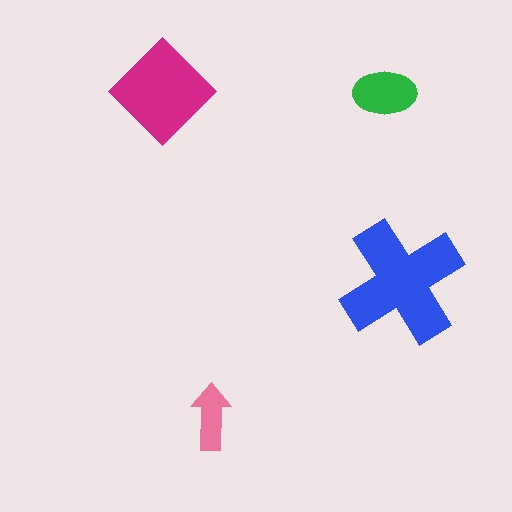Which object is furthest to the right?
The blue cross is rightmost.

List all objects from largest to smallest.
The blue cross, the magenta diamond, the green ellipse, the pink arrow.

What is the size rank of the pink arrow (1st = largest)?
4th.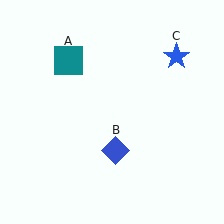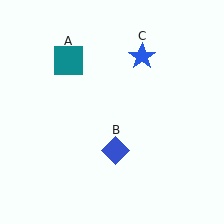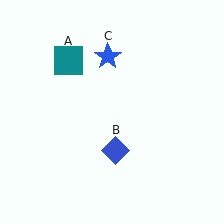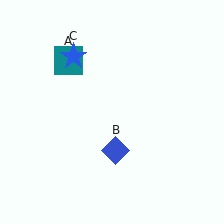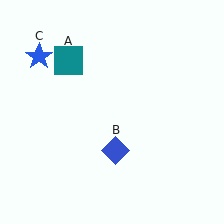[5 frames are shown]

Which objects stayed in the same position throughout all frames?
Teal square (object A) and blue diamond (object B) remained stationary.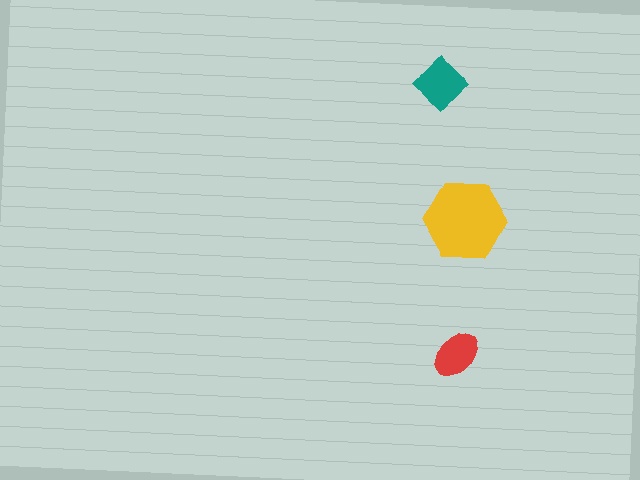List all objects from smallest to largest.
The red ellipse, the teal diamond, the yellow hexagon.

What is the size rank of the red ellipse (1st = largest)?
3rd.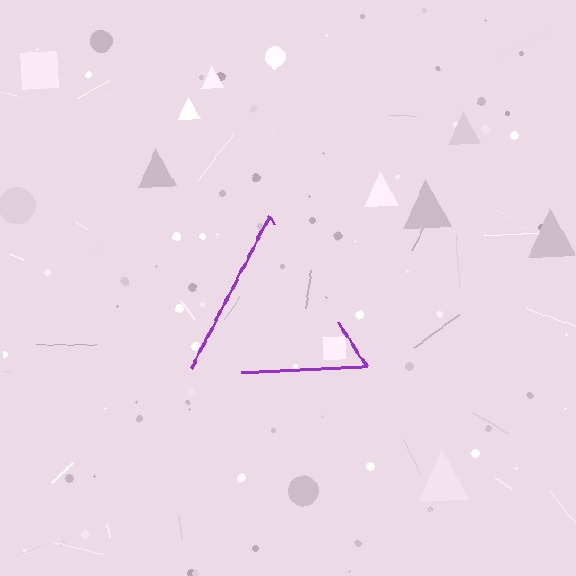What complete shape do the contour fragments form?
The contour fragments form a triangle.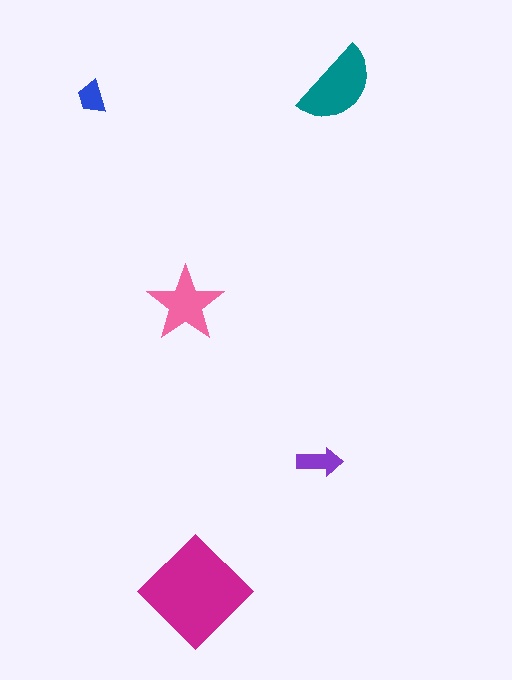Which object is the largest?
The magenta diamond.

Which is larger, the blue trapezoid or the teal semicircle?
The teal semicircle.